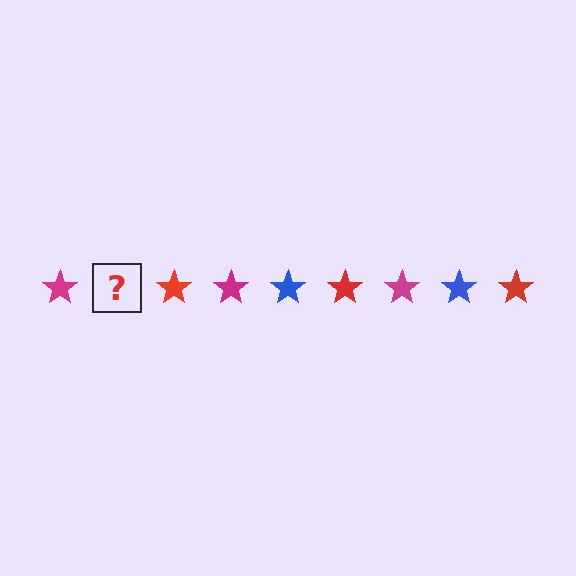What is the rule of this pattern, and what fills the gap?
The rule is that the pattern cycles through magenta, blue, red stars. The gap should be filled with a blue star.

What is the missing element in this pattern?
The missing element is a blue star.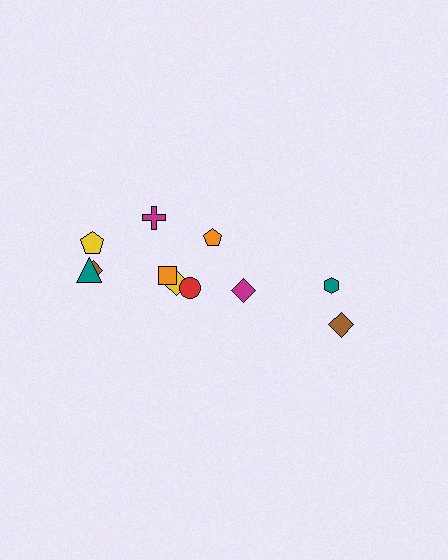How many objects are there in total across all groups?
There are 11 objects.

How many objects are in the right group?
There are 3 objects.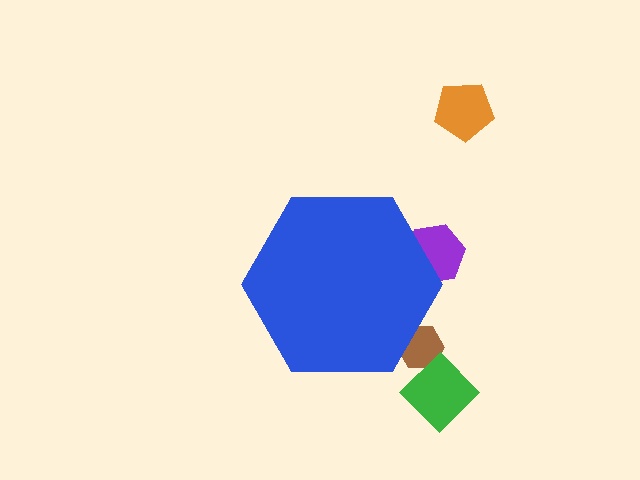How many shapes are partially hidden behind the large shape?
2 shapes are partially hidden.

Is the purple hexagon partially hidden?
Yes, the purple hexagon is partially hidden behind the blue hexagon.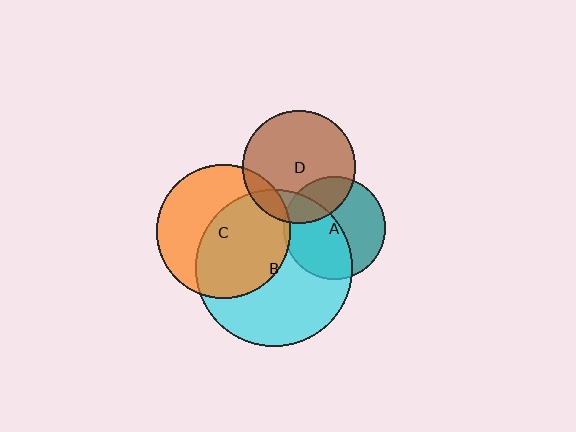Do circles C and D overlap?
Yes.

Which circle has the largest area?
Circle B (cyan).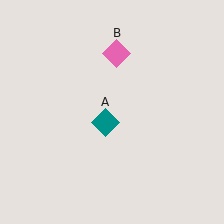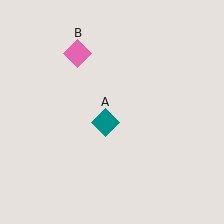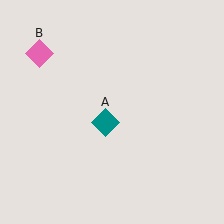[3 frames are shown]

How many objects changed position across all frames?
1 object changed position: pink diamond (object B).